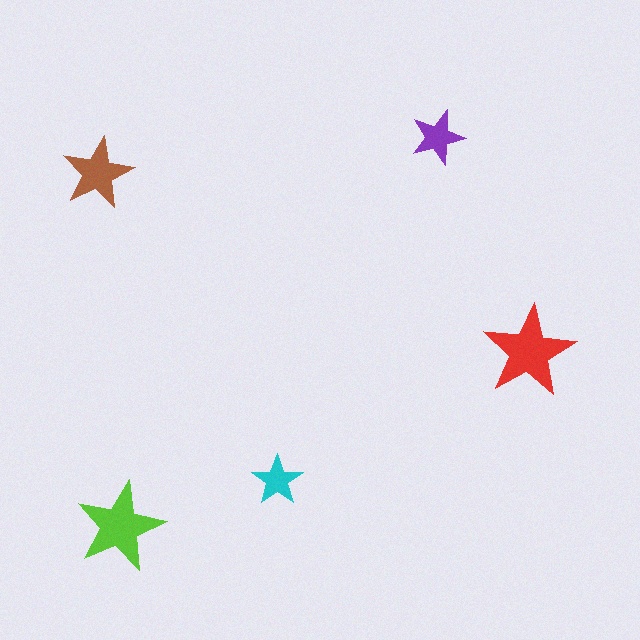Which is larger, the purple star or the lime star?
The lime one.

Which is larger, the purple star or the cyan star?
The purple one.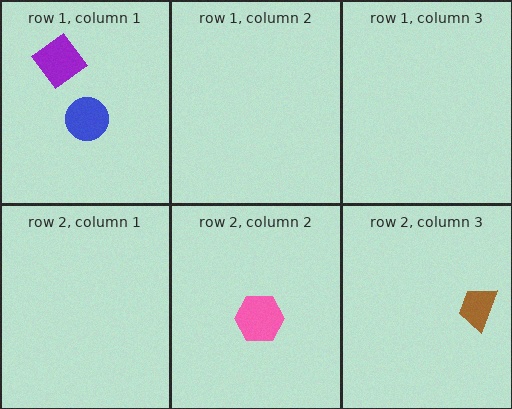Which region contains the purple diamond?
The row 1, column 1 region.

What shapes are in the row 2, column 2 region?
The pink hexagon.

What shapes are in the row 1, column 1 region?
The purple diamond, the blue circle.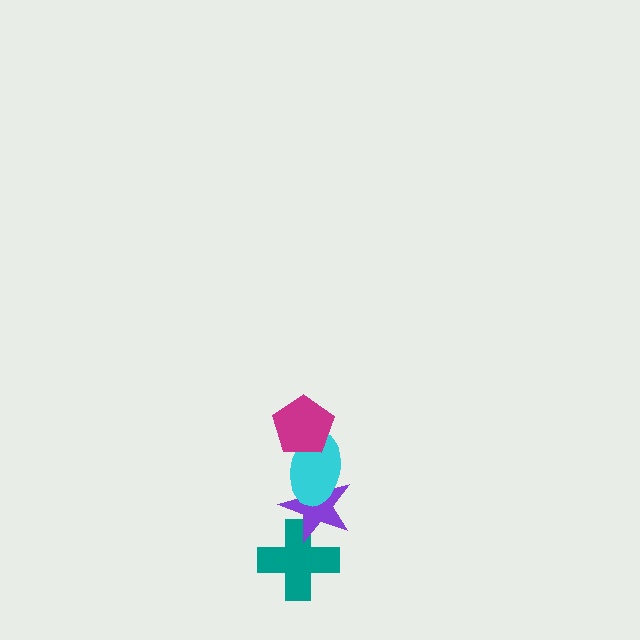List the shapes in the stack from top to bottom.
From top to bottom: the magenta pentagon, the cyan ellipse, the purple star, the teal cross.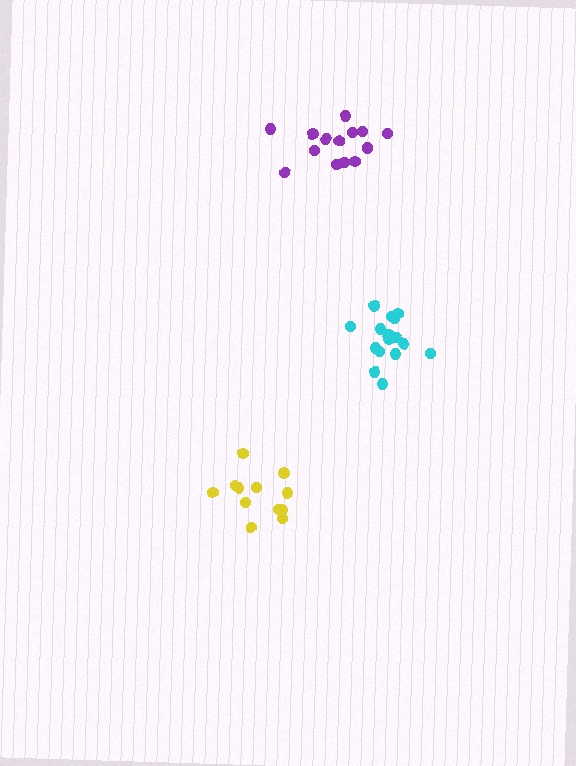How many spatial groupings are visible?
There are 3 spatial groupings.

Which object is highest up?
The purple cluster is topmost.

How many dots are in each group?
Group 1: 17 dots, Group 2: 12 dots, Group 3: 15 dots (44 total).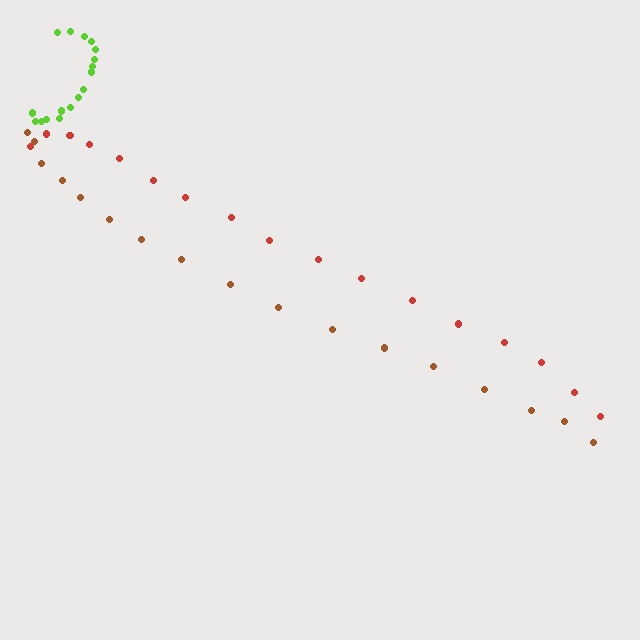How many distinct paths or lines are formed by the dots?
There are 3 distinct paths.